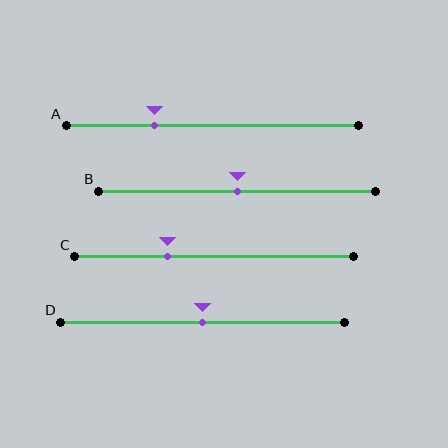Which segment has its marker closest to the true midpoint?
Segment B has its marker closest to the true midpoint.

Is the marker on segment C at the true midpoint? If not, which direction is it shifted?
No, the marker on segment C is shifted to the left by about 17% of the segment length.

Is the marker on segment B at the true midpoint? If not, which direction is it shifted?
Yes, the marker on segment B is at the true midpoint.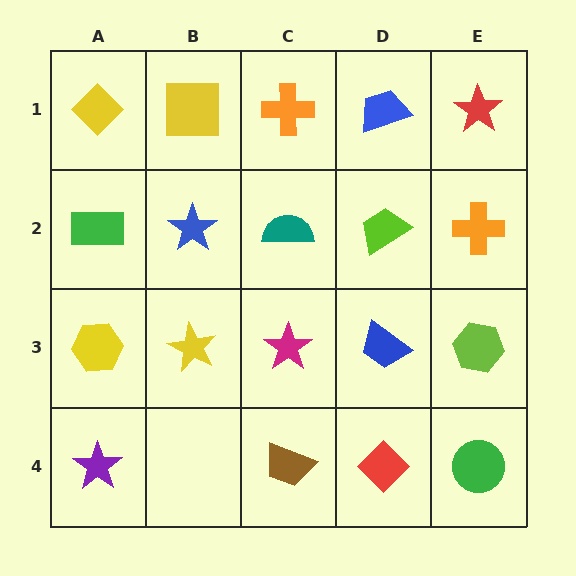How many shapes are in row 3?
5 shapes.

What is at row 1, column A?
A yellow diamond.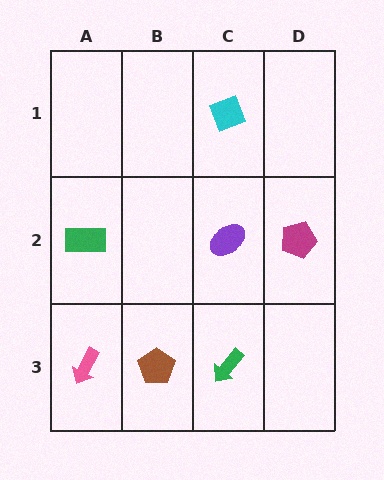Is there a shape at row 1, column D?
No, that cell is empty.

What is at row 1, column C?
A cyan diamond.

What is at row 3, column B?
A brown pentagon.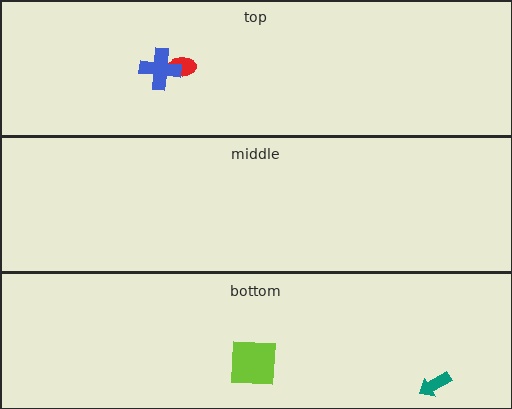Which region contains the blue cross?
The top region.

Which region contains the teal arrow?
The bottom region.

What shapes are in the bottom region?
The lime square, the teal arrow.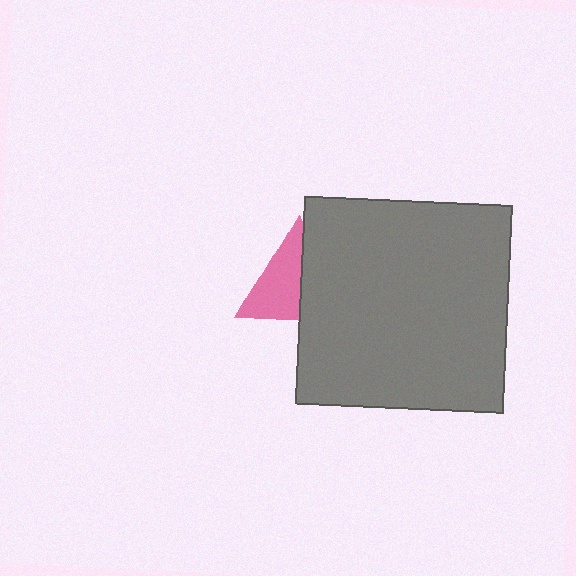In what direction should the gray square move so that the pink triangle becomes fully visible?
The gray square should move right. That is the shortest direction to clear the overlap and leave the pink triangle fully visible.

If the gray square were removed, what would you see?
You would see the complete pink triangle.